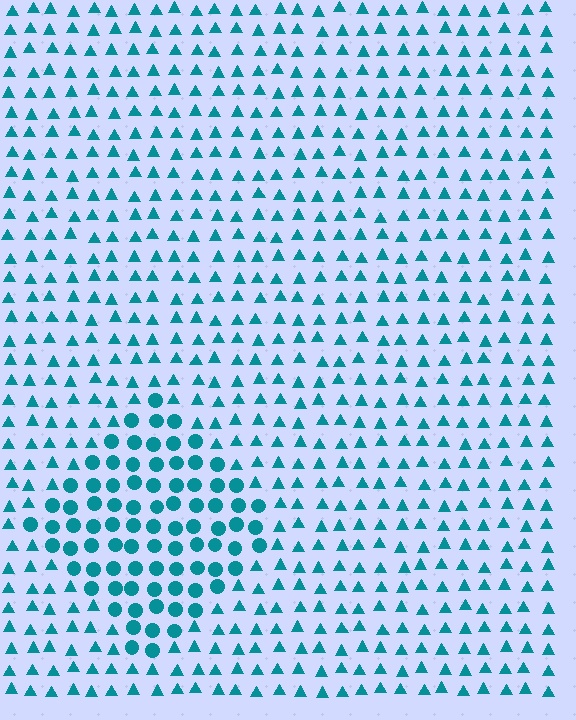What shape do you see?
I see a diamond.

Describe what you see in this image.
The image is filled with small teal elements arranged in a uniform grid. A diamond-shaped region contains circles, while the surrounding area contains triangles. The boundary is defined purely by the change in element shape.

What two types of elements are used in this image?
The image uses circles inside the diamond region and triangles outside it.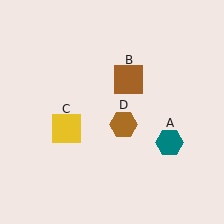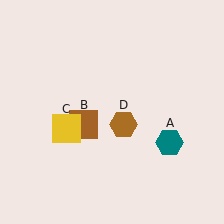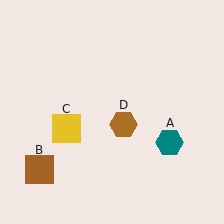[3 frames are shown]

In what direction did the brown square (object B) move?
The brown square (object B) moved down and to the left.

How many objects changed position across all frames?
1 object changed position: brown square (object B).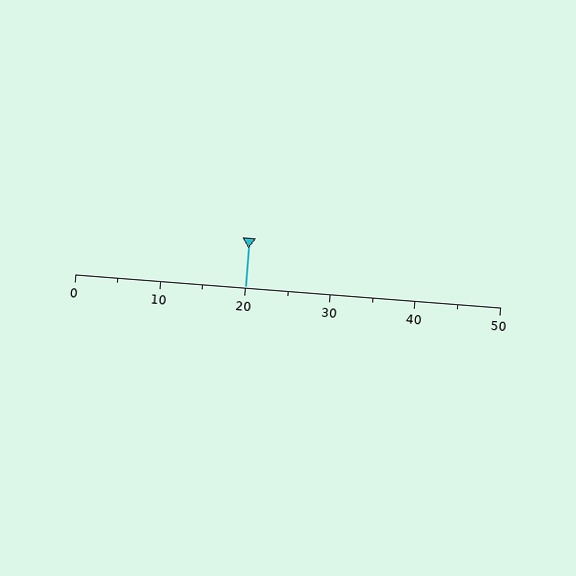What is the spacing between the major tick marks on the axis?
The major ticks are spaced 10 apart.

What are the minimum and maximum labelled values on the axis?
The axis runs from 0 to 50.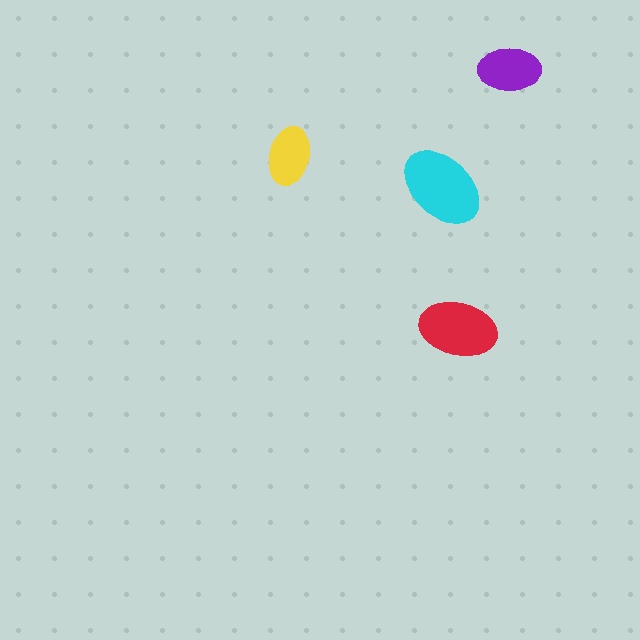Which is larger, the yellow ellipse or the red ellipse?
The red one.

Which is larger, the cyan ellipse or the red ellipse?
The cyan one.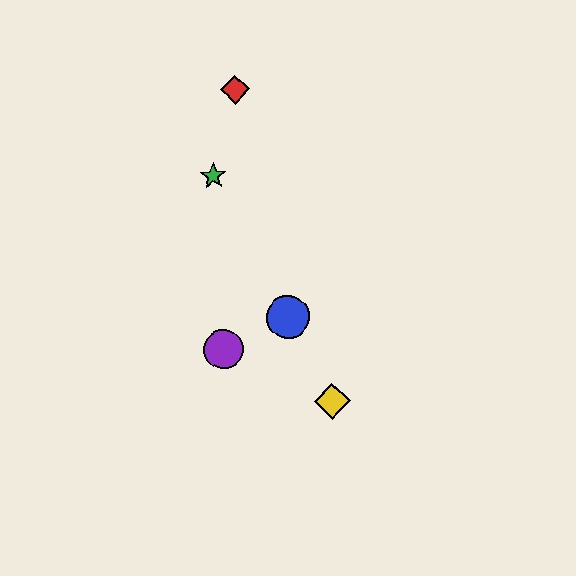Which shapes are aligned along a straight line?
The blue circle, the green star, the yellow diamond are aligned along a straight line.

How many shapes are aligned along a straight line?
3 shapes (the blue circle, the green star, the yellow diamond) are aligned along a straight line.